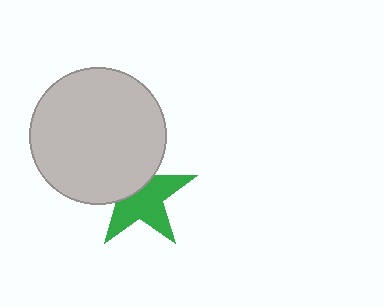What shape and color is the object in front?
The object in front is a light gray circle.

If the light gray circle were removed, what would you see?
You would see the complete green star.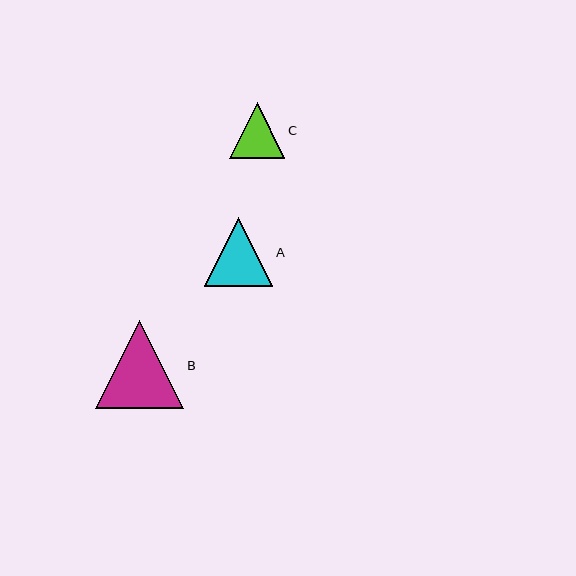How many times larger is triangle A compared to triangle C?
Triangle A is approximately 1.2 times the size of triangle C.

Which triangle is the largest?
Triangle B is the largest with a size of approximately 88 pixels.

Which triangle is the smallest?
Triangle C is the smallest with a size of approximately 56 pixels.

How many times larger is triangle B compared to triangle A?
Triangle B is approximately 1.3 times the size of triangle A.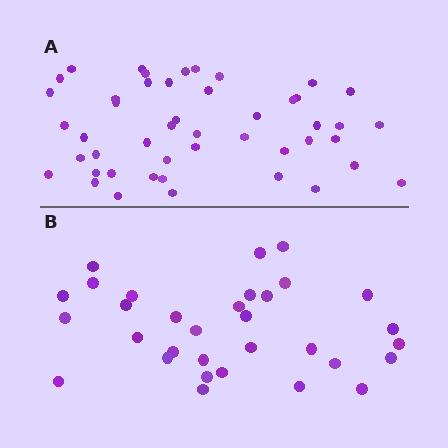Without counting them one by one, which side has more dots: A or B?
Region A (the top region) has more dots.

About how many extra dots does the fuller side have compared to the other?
Region A has approximately 15 more dots than region B.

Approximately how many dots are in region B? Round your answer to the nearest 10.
About 30 dots. (The exact count is 32, which rounds to 30.)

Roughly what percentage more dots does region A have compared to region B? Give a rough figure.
About 45% more.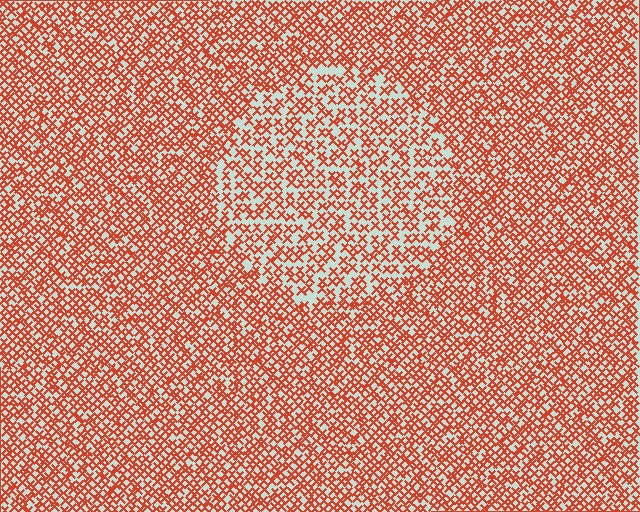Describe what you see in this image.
The image contains small red elements arranged at two different densities. A circle-shaped region is visible where the elements are less densely packed than the surrounding area.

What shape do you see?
I see a circle.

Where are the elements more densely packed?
The elements are more densely packed outside the circle boundary.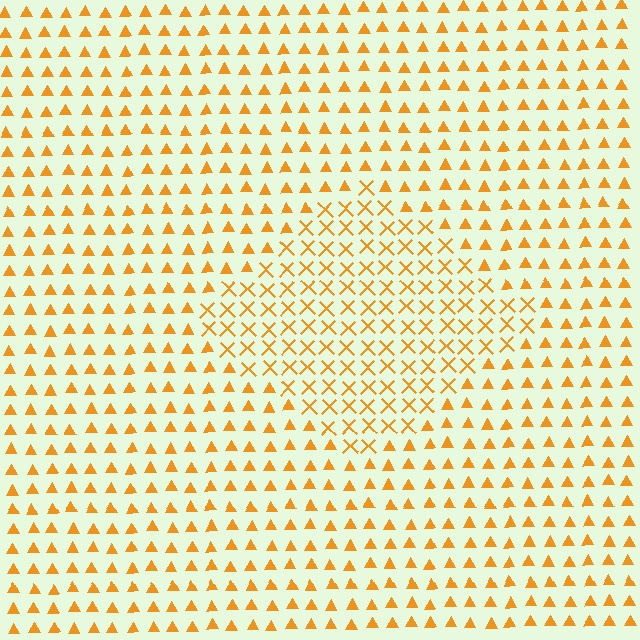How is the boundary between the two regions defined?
The boundary is defined by a change in element shape: X marks inside vs. triangles outside. All elements share the same color and spacing.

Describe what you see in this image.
The image is filled with small orange elements arranged in a uniform grid. A diamond-shaped region contains X marks, while the surrounding area contains triangles. The boundary is defined purely by the change in element shape.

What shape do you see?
I see a diamond.